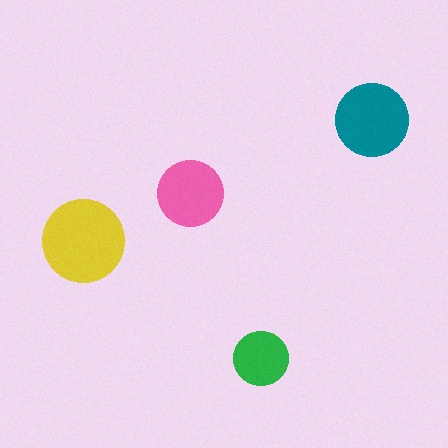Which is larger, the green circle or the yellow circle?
The yellow one.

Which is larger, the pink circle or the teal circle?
The teal one.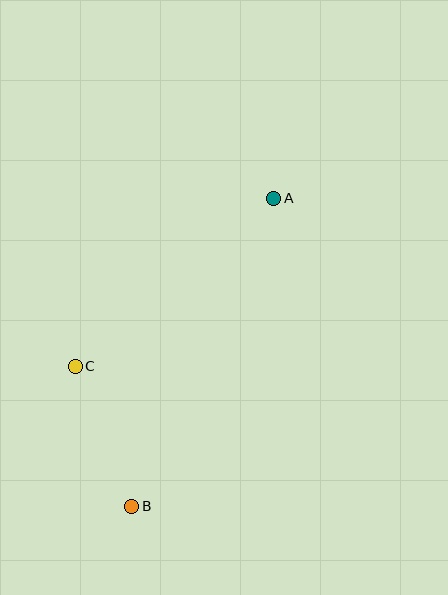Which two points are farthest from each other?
Points A and B are farthest from each other.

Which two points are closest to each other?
Points B and C are closest to each other.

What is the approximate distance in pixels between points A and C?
The distance between A and C is approximately 260 pixels.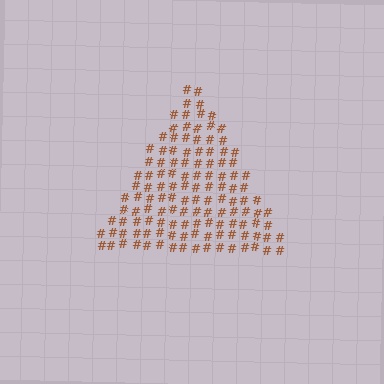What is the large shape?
The large shape is a triangle.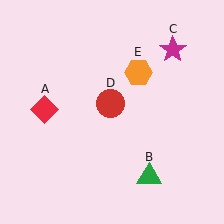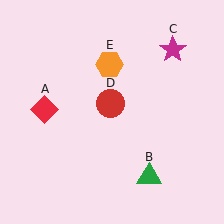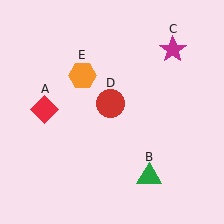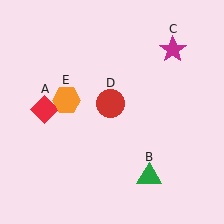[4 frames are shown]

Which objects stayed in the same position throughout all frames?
Red diamond (object A) and green triangle (object B) and magenta star (object C) and red circle (object D) remained stationary.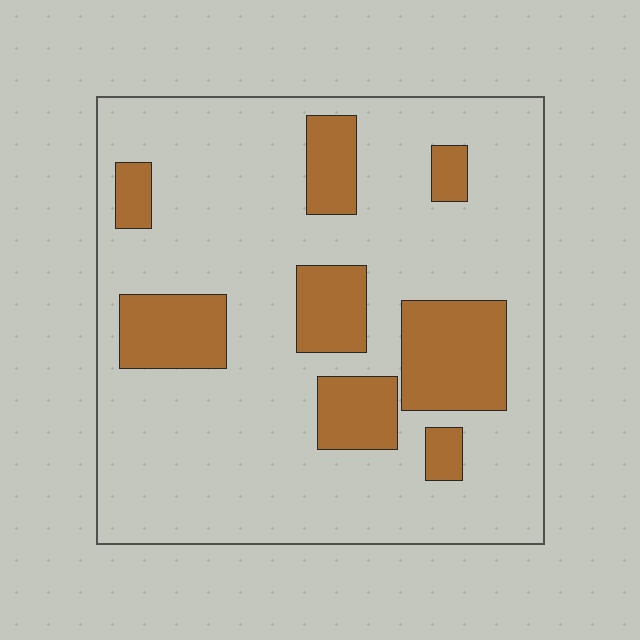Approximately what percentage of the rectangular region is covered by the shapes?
Approximately 20%.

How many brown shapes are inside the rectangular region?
8.